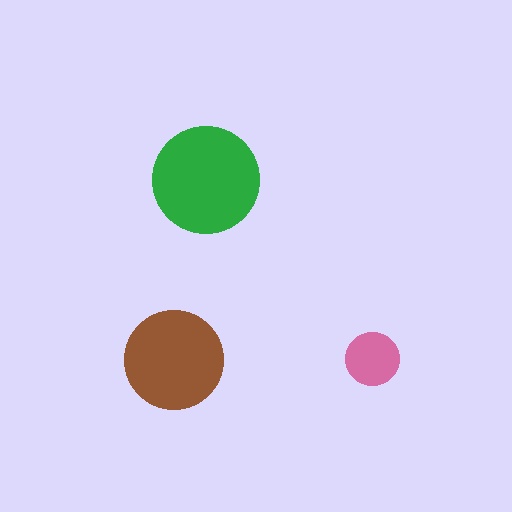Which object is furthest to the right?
The pink circle is rightmost.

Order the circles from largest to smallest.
the green one, the brown one, the pink one.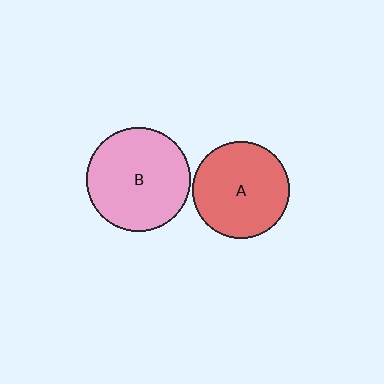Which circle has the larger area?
Circle B (pink).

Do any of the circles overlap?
No, none of the circles overlap.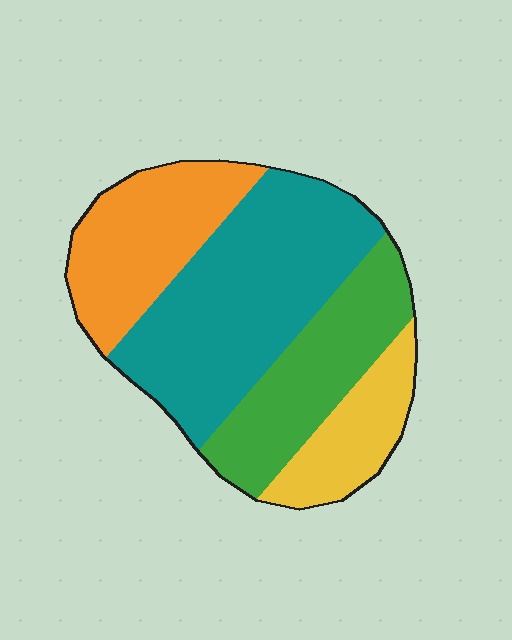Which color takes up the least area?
Yellow, at roughly 15%.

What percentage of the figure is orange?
Orange takes up less than a quarter of the figure.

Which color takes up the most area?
Teal, at roughly 40%.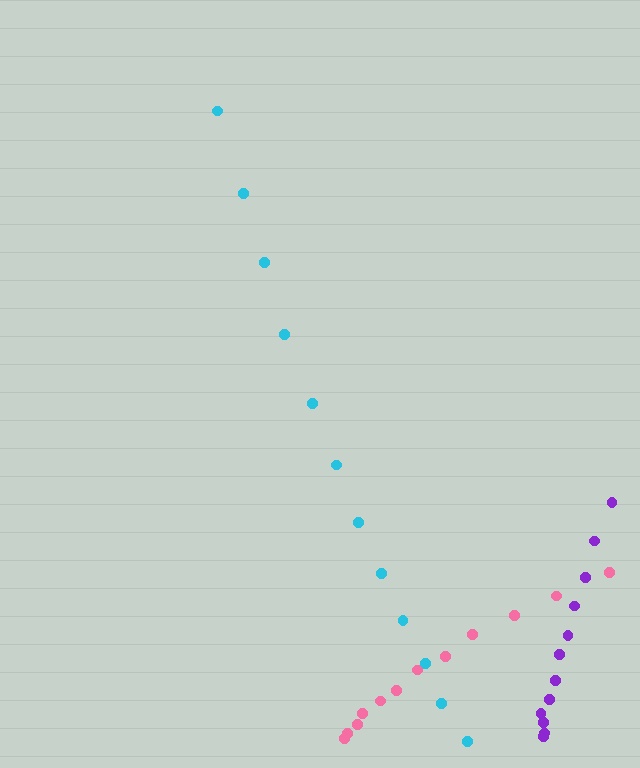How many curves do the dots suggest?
There are 3 distinct paths.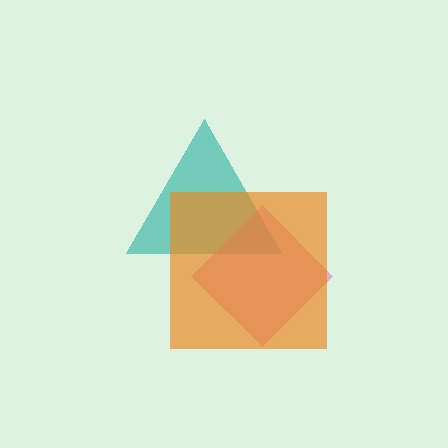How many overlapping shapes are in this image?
There are 3 overlapping shapes in the image.